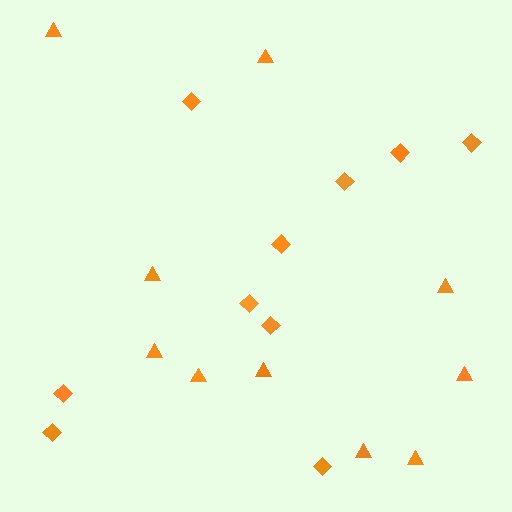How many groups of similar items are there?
There are 2 groups: one group of triangles (10) and one group of diamonds (10).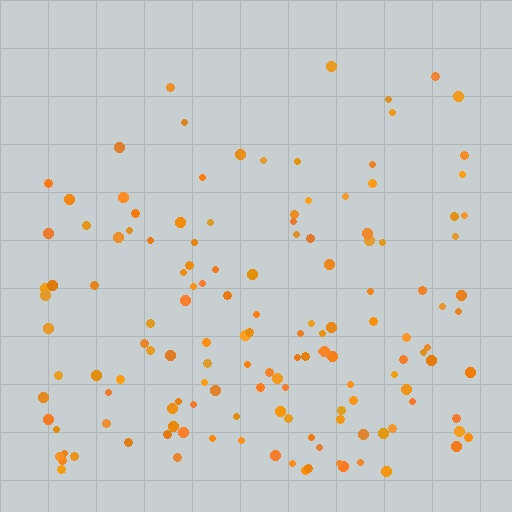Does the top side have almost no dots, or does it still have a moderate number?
Still a moderate number, just noticeably fewer than the bottom.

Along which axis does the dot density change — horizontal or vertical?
Vertical.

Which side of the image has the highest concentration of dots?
The bottom.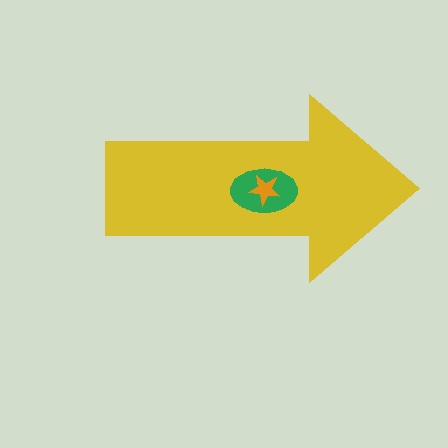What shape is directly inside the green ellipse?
The orange star.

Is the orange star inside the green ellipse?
Yes.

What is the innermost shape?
The orange star.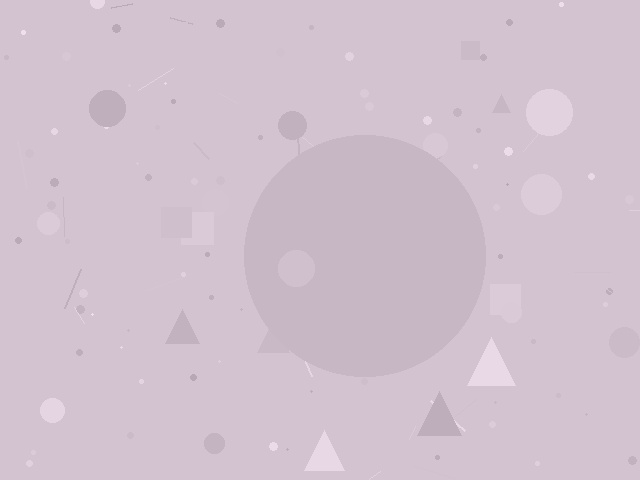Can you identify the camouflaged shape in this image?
The camouflaged shape is a circle.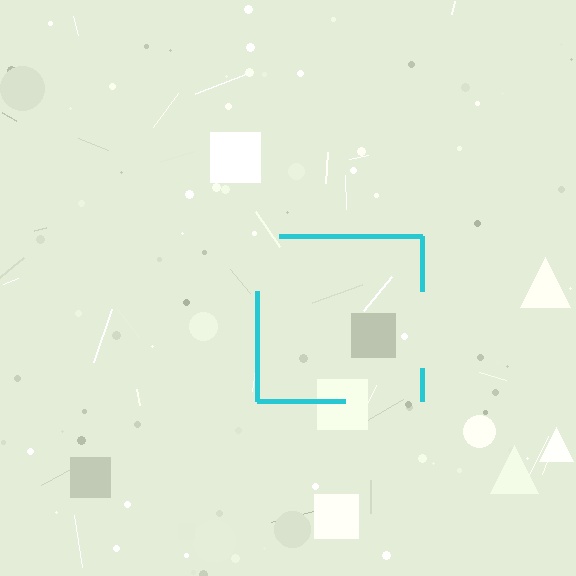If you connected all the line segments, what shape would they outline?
They would outline a square.